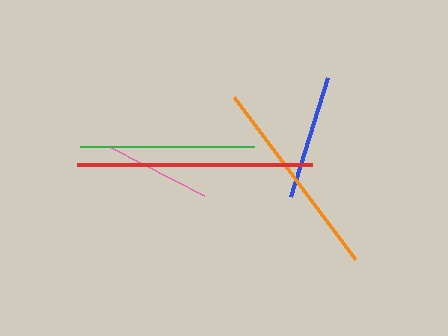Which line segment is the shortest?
The pink line is the shortest at approximately 105 pixels.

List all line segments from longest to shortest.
From longest to shortest: red, orange, green, blue, pink.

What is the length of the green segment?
The green segment is approximately 175 pixels long.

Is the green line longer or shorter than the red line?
The red line is longer than the green line.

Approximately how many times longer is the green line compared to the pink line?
The green line is approximately 1.7 times the length of the pink line.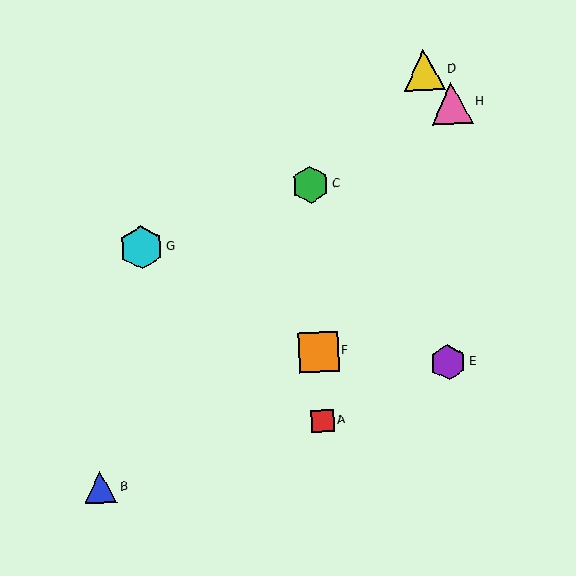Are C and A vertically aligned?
Yes, both are at x≈310.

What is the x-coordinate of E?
Object E is at x≈448.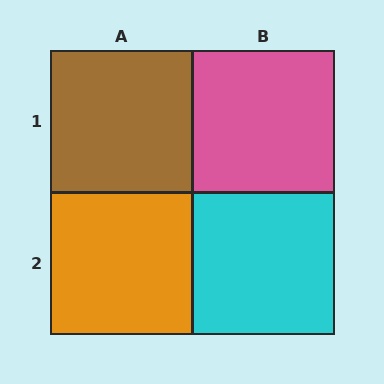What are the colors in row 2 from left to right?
Orange, cyan.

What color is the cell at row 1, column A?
Brown.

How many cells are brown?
1 cell is brown.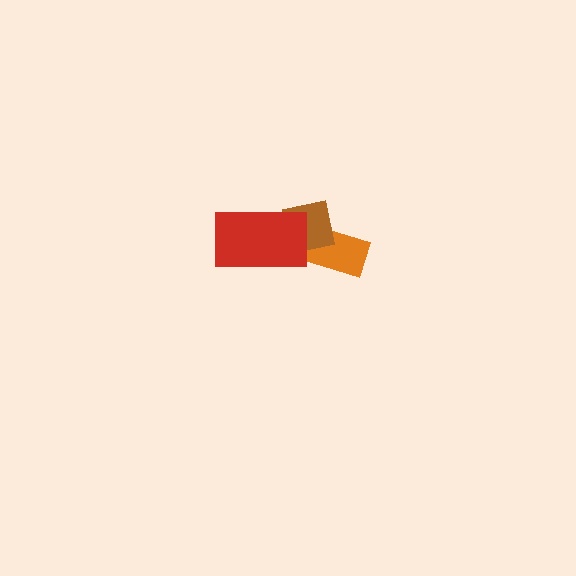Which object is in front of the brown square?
The red rectangle is in front of the brown square.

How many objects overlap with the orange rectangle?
1 object overlaps with the orange rectangle.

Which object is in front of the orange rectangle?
The brown square is in front of the orange rectangle.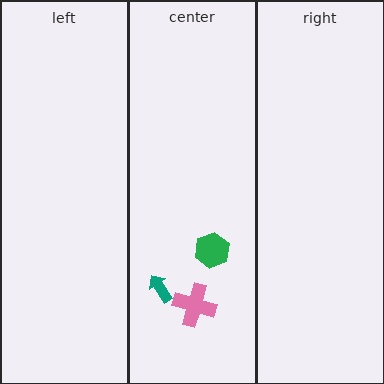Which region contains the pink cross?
The center region.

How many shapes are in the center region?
3.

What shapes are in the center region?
The teal arrow, the green hexagon, the pink cross.